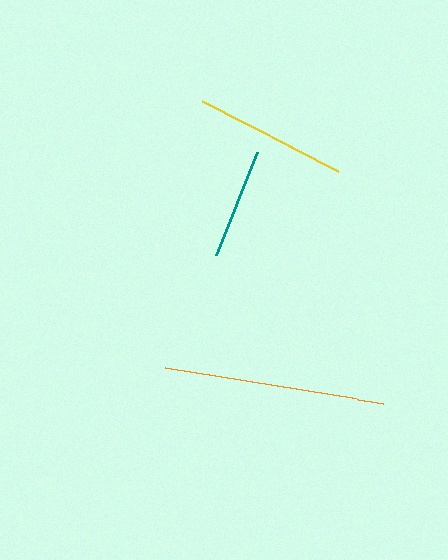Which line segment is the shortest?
The teal line is the shortest at approximately 111 pixels.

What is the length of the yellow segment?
The yellow segment is approximately 154 pixels long.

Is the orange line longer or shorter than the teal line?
The orange line is longer than the teal line.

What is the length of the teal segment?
The teal segment is approximately 111 pixels long.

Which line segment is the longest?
The orange line is the longest at approximately 220 pixels.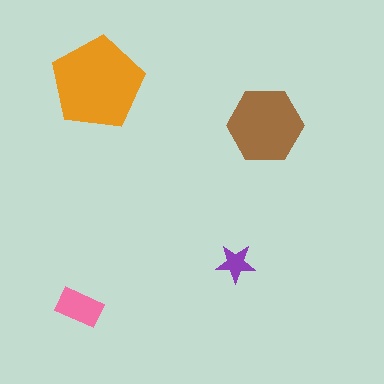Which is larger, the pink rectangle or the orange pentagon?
The orange pentagon.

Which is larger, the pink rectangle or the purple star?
The pink rectangle.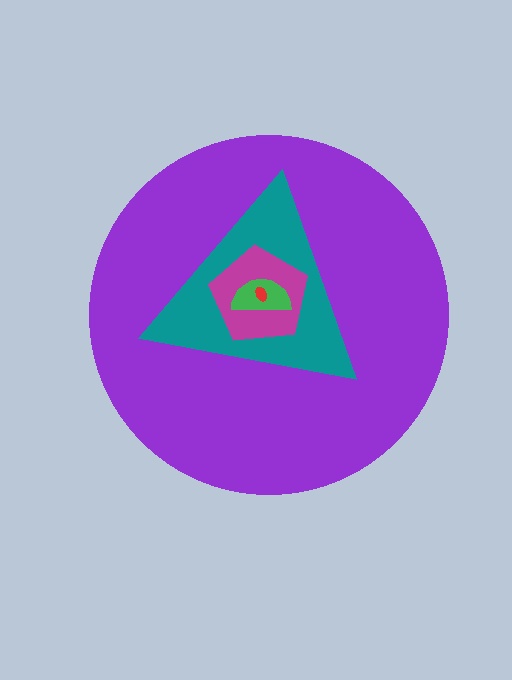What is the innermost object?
The red ellipse.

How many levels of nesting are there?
5.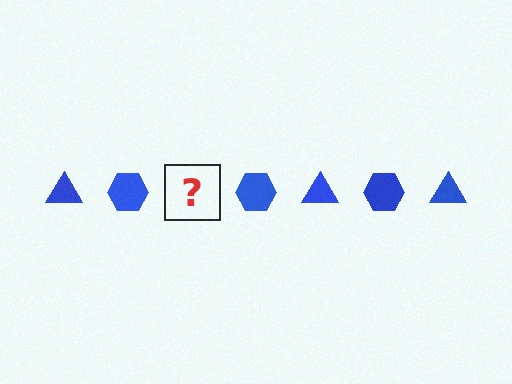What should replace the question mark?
The question mark should be replaced with a blue triangle.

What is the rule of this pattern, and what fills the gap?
The rule is that the pattern cycles through triangle, hexagon shapes in blue. The gap should be filled with a blue triangle.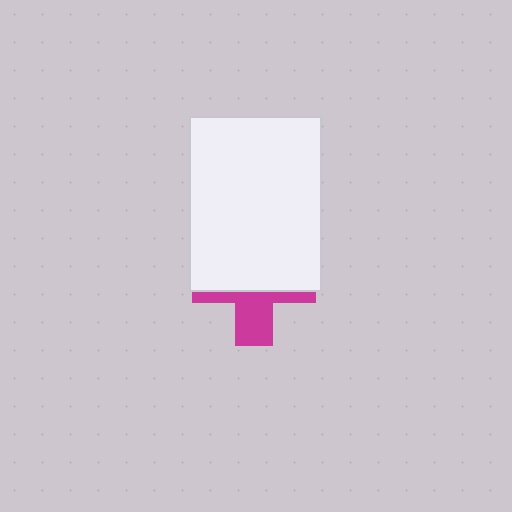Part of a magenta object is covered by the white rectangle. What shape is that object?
It is a cross.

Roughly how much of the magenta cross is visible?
A small part of it is visible (roughly 39%).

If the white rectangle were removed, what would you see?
You would see the complete magenta cross.